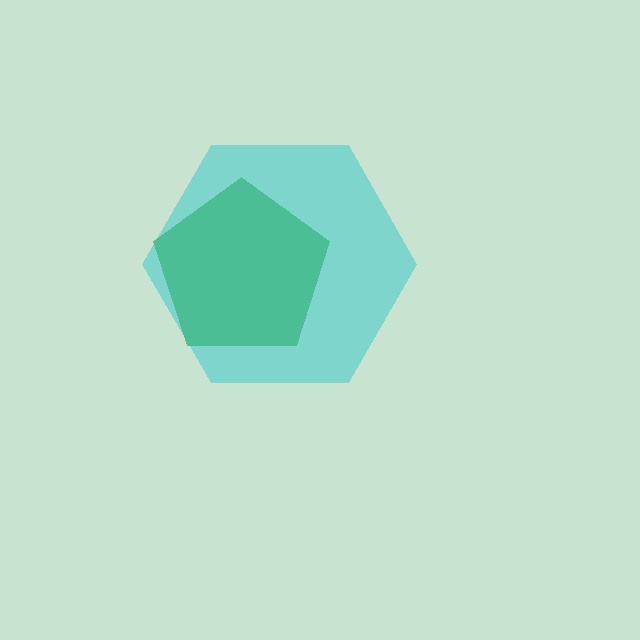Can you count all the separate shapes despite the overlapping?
Yes, there are 2 separate shapes.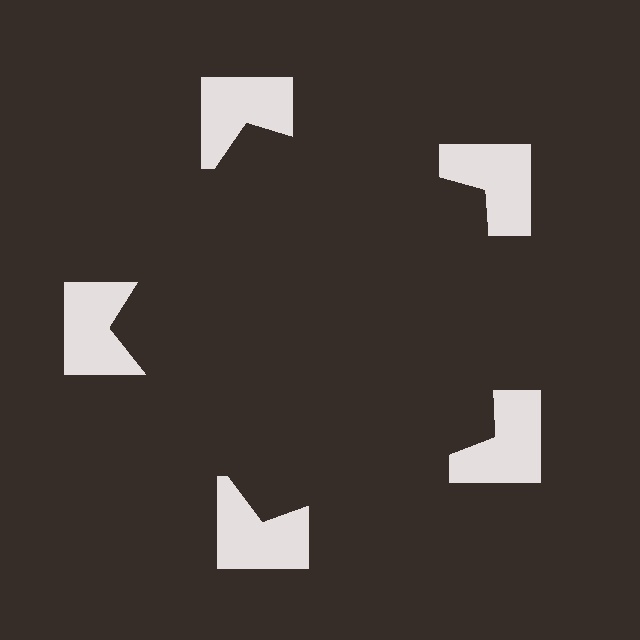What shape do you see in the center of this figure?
An illusory pentagon — its edges are inferred from the aligned wedge cuts in the notched squares, not physically drawn.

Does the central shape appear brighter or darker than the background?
It typically appears slightly darker than the background, even though no actual brightness change is drawn.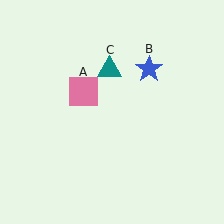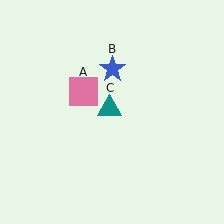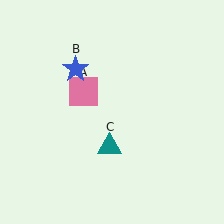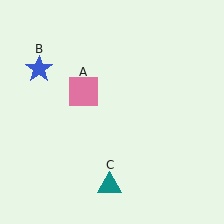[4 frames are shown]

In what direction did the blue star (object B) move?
The blue star (object B) moved left.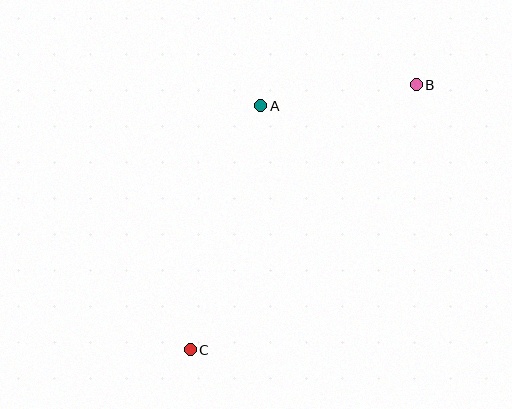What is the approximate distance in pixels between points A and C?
The distance between A and C is approximately 254 pixels.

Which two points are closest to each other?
Points A and B are closest to each other.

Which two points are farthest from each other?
Points B and C are farthest from each other.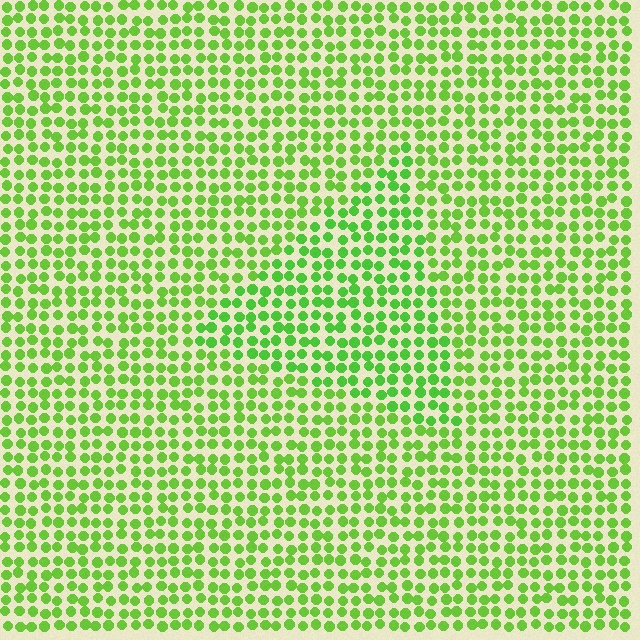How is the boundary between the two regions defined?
The boundary is defined purely by a slight shift in hue (about 14 degrees). Spacing, size, and orientation are identical on both sides.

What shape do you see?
I see a triangle.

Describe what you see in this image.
The image is filled with small lime elements in a uniform arrangement. A triangle-shaped region is visible where the elements are tinted to a slightly different hue, forming a subtle color boundary.